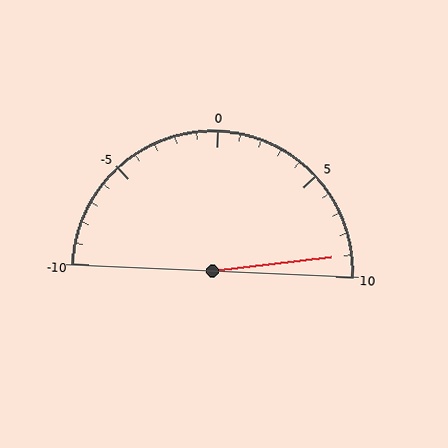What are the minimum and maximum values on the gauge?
The gauge ranges from -10 to 10.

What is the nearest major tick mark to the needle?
The nearest major tick mark is 10.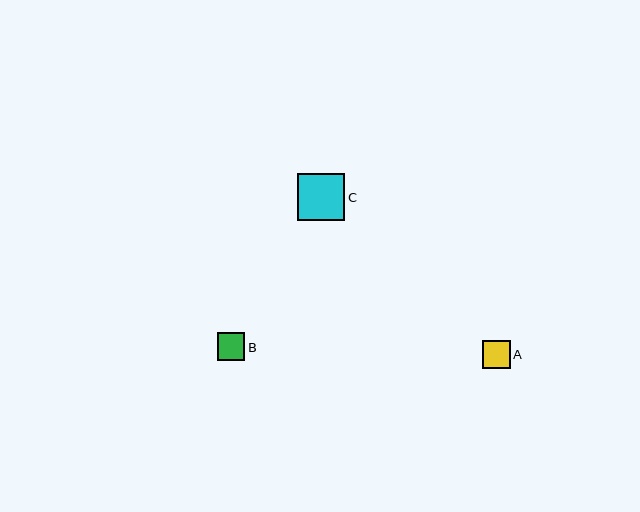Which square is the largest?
Square C is the largest with a size of approximately 48 pixels.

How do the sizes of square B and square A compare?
Square B and square A are approximately the same size.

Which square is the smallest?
Square A is the smallest with a size of approximately 28 pixels.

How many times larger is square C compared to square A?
Square C is approximately 1.7 times the size of square A.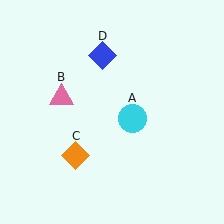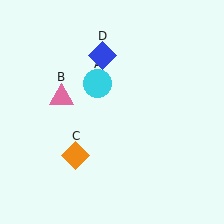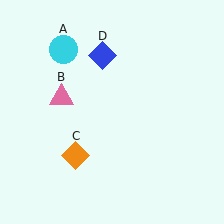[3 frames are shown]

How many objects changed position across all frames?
1 object changed position: cyan circle (object A).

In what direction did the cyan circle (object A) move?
The cyan circle (object A) moved up and to the left.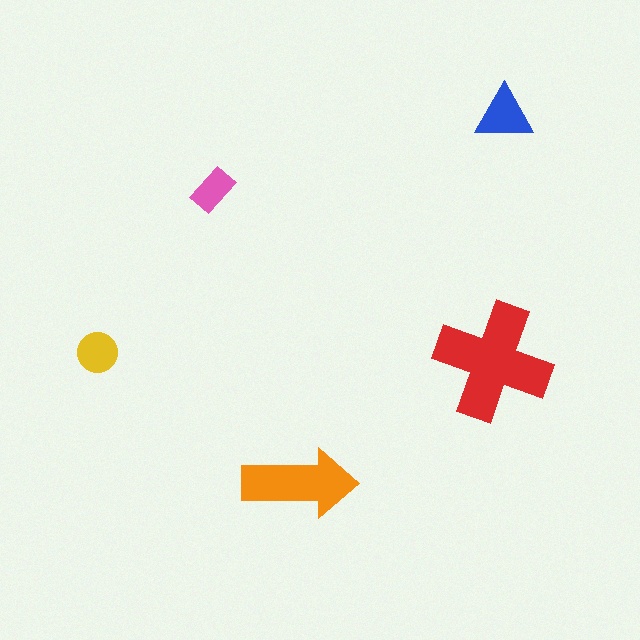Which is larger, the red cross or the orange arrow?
The red cross.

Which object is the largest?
The red cross.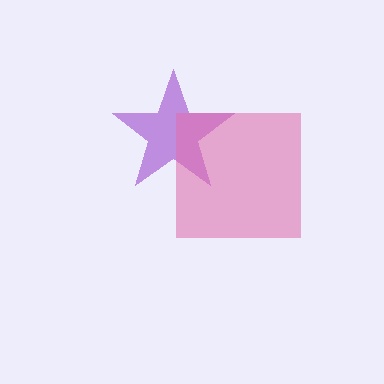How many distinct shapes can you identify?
There are 2 distinct shapes: a purple star, a pink square.